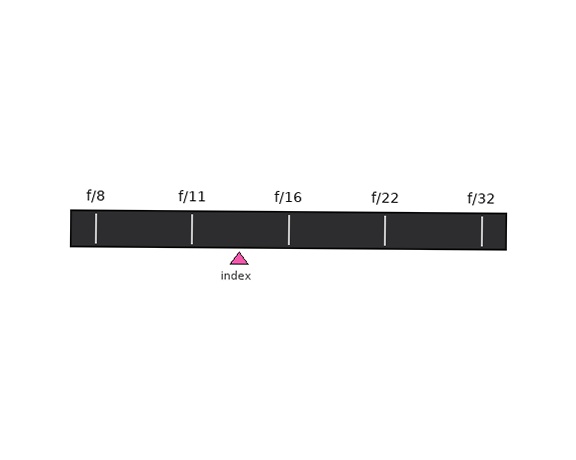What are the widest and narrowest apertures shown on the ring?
The widest aperture shown is f/8 and the narrowest is f/32.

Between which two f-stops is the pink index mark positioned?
The index mark is between f/11 and f/16.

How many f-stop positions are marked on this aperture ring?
There are 5 f-stop positions marked.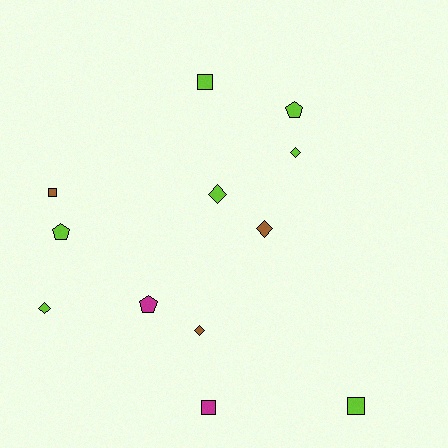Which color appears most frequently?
Lime, with 7 objects.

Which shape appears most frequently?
Diamond, with 5 objects.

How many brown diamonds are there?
There are 2 brown diamonds.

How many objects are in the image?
There are 12 objects.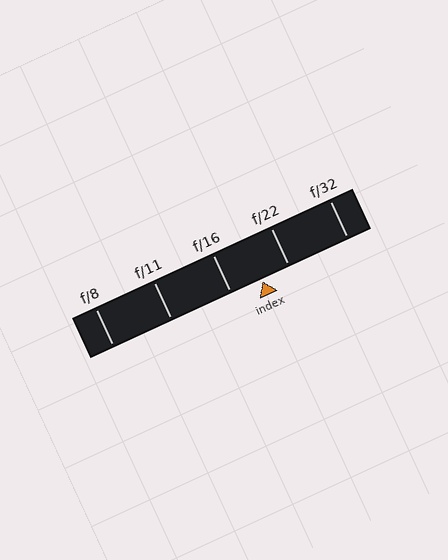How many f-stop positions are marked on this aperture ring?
There are 5 f-stop positions marked.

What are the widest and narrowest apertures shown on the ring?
The widest aperture shown is f/8 and the narrowest is f/32.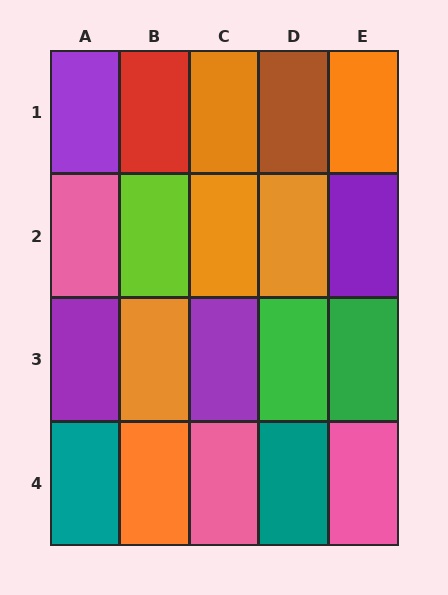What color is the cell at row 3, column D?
Green.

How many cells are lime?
1 cell is lime.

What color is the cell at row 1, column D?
Brown.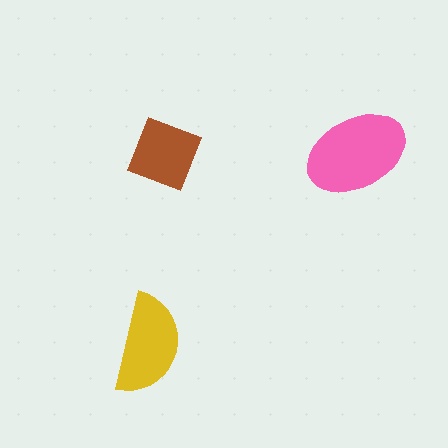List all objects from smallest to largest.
The brown square, the yellow semicircle, the pink ellipse.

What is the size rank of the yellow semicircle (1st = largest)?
2nd.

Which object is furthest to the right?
The pink ellipse is rightmost.